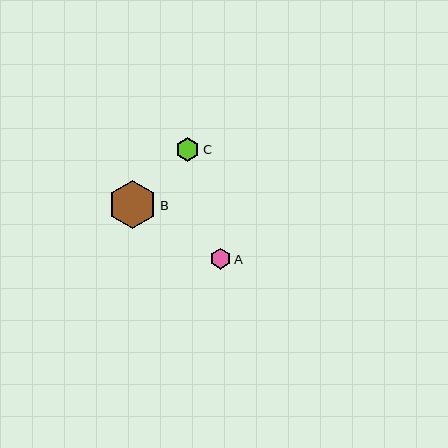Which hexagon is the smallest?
Hexagon A is the smallest with a size of approximately 21 pixels.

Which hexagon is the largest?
Hexagon B is the largest with a size of approximately 48 pixels.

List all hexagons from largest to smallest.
From largest to smallest: B, C, A.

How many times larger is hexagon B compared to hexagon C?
Hexagon B is approximately 2.0 times the size of hexagon C.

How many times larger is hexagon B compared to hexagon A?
Hexagon B is approximately 2.3 times the size of hexagon A.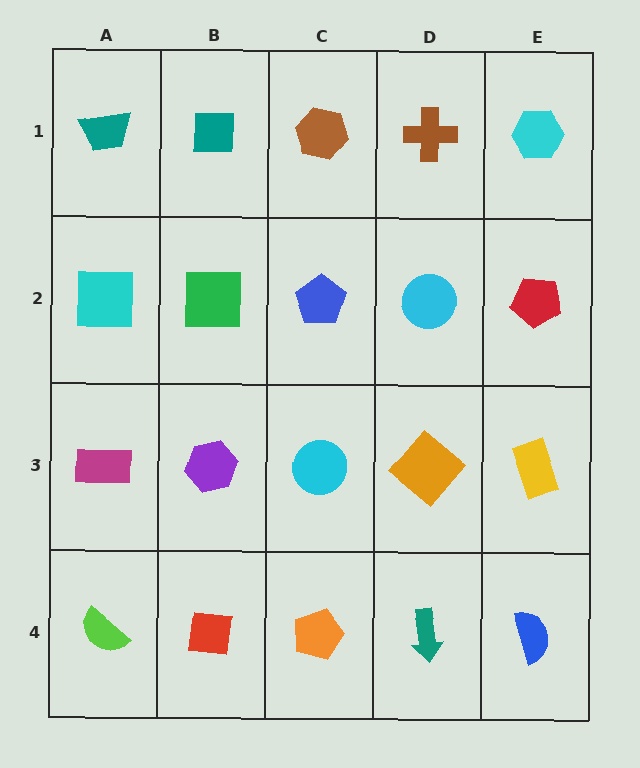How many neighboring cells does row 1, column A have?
2.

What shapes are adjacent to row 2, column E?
A cyan hexagon (row 1, column E), a yellow rectangle (row 3, column E), a cyan circle (row 2, column D).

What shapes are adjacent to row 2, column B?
A teal square (row 1, column B), a purple hexagon (row 3, column B), a cyan square (row 2, column A), a blue pentagon (row 2, column C).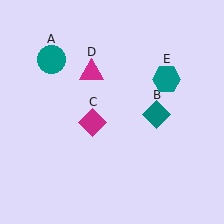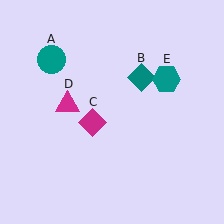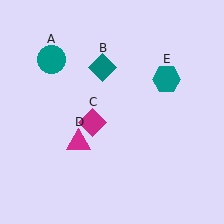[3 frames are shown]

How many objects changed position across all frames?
2 objects changed position: teal diamond (object B), magenta triangle (object D).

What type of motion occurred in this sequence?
The teal diamond (object B), magenta triangle (object D) rotated counterclockwise around the center of the scene.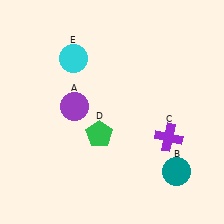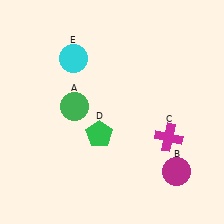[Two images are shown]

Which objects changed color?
A changed from purple to green. B changed from teal to magenta. C changed from purple to magenta.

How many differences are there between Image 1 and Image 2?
There are 3 differences between the two images.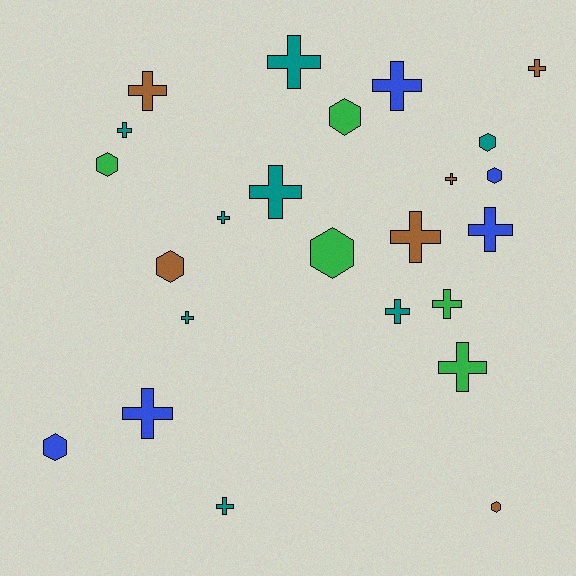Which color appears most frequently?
Teal, with 8 objects.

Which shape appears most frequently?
Cross, with 16 objects.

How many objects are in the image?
There are 24 objects.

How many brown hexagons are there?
There are 2 brown hexagons.